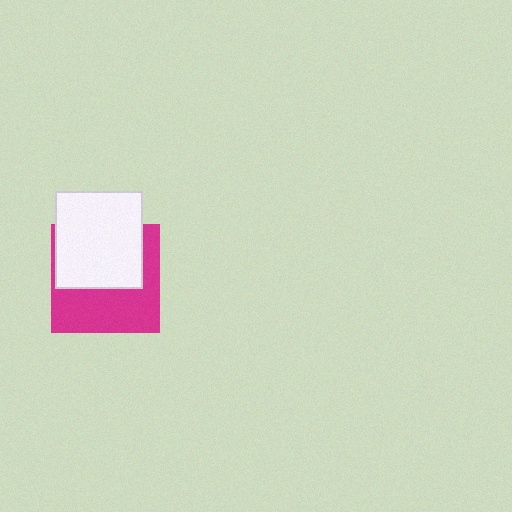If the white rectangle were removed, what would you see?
You would see the complete magenta square.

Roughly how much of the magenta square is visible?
About half of it is visible (roughly 51%).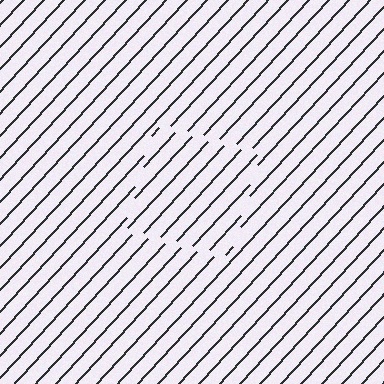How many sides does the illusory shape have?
4 sides — the line-ends trace a square.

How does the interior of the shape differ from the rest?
The interior of the shape contains the same grating, shifted by half a period — the contour is defined by the phase discontinuity where line-ends from the inner and outer gratings abut.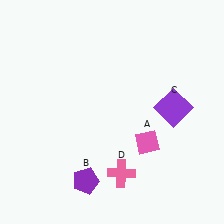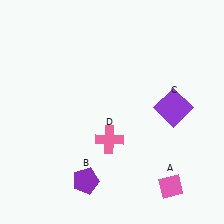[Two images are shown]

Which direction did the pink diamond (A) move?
The pink diamond (A) moved down.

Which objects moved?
The objects that moved are: the pink diamond (A), the pink cross (D).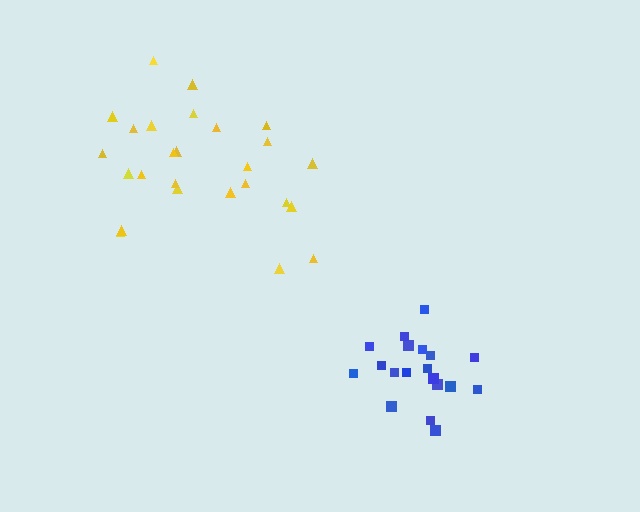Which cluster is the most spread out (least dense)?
Yellow.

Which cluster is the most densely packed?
Blue.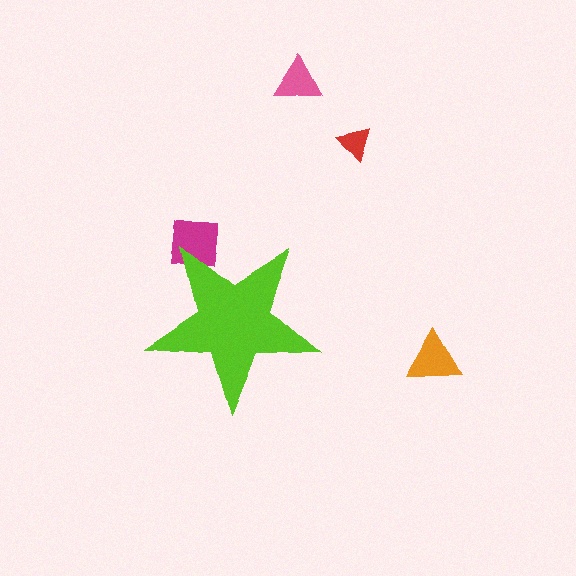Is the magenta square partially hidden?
Yes, the magenta square is partially hidden behind the lime star.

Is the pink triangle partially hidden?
No, the pink triangle is fully visible.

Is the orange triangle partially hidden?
No, the orange triangle is fully visible.